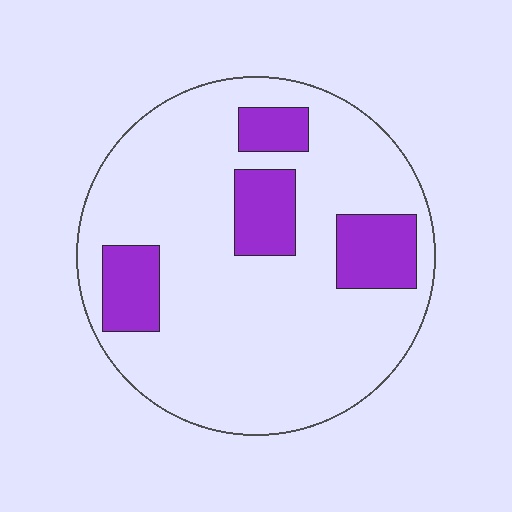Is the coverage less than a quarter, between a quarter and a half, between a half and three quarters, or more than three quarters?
Less than a quarter.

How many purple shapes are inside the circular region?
4.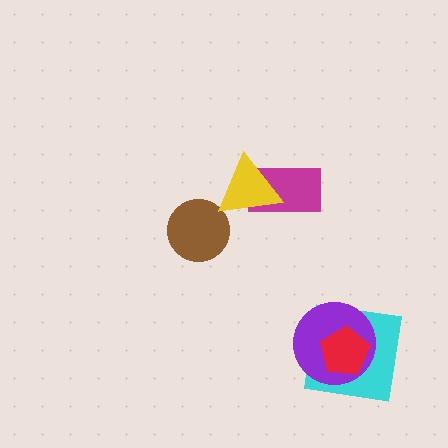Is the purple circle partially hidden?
Yes, it is partially covered by another shape.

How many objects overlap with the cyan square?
2 objects overlap with the cyan square.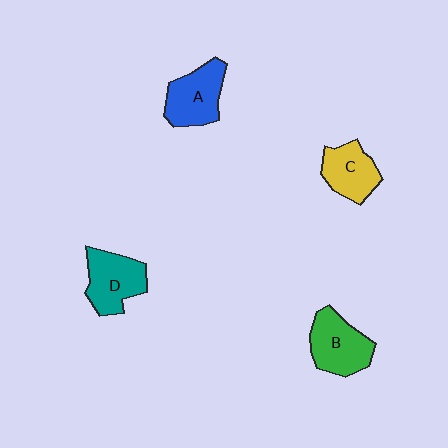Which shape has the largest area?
Shape B (green).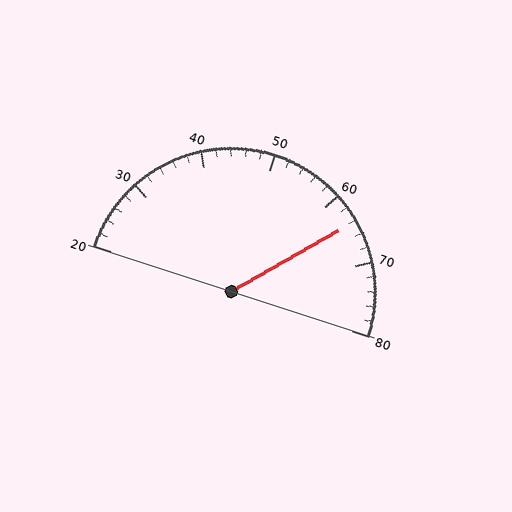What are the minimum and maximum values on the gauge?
The gauge ranges from 20 to 80.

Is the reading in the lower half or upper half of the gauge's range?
The reading is in the upper half of the range (20 to 80).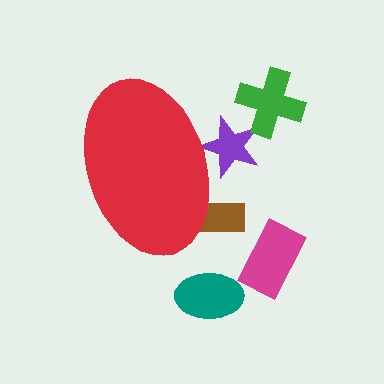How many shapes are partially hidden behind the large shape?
2 shapes are partially hidden.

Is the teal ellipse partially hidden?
No, the teal ellipse is fully visible.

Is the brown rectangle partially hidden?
Yes, the brown rectangle is partially hidden behind the red ellipse.